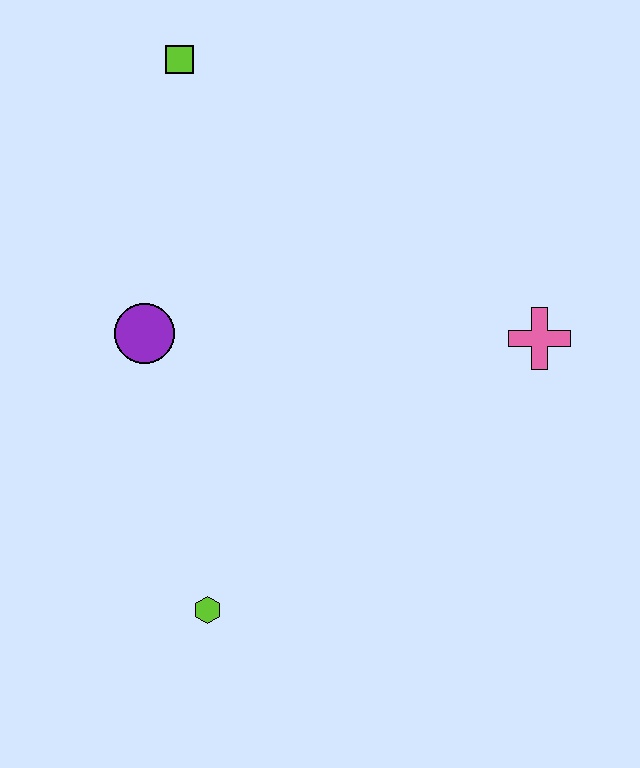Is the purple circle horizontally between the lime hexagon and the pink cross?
No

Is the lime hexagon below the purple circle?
Yes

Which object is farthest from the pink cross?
The lime square is farthest from the pink cross.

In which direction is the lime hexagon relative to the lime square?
The lime hexagon is below the lime square.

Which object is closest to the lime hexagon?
The purple circle is closest to the lime hexagon.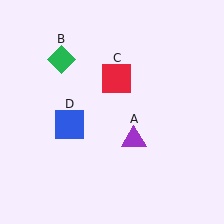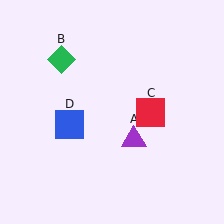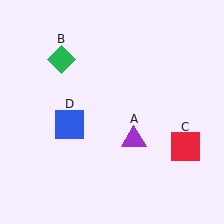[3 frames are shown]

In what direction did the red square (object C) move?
The red square (object C) moved down and to the right.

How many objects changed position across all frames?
1 object changed position: red square (object C).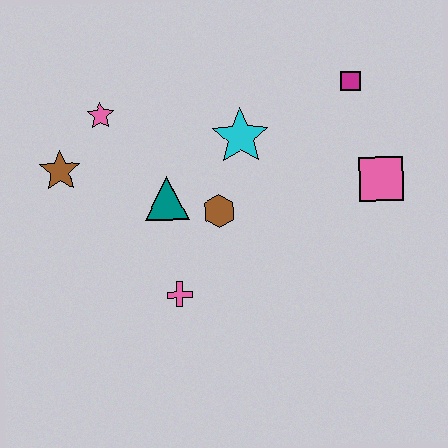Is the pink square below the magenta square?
Yes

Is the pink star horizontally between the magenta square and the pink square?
No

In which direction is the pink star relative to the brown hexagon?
The pink star is to the left of the brown hexagon.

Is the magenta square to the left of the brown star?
No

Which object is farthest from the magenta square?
The brown star is farthest from the magenta square.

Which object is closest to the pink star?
The brown star is closest to the pink star.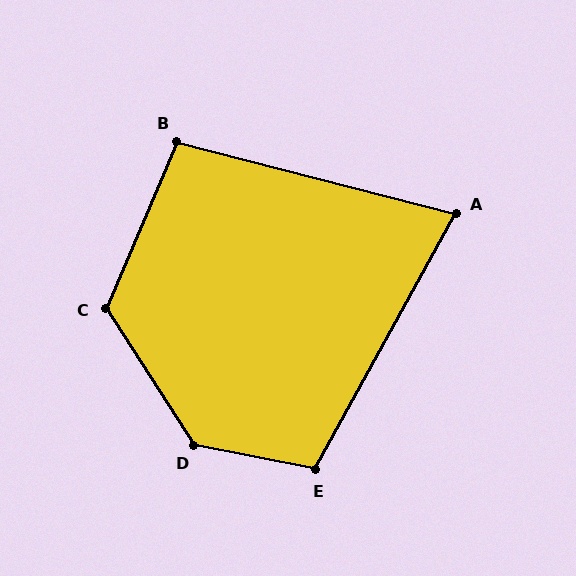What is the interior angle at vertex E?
Approximately 108 degrees (obtuse).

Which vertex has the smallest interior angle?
A, at approximately 76 degrees.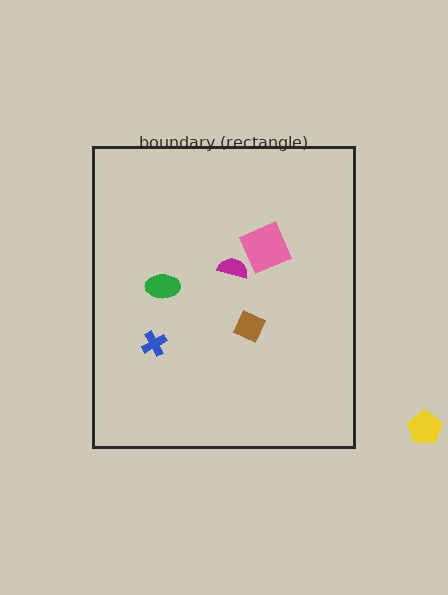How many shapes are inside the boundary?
5 inside, 1 outside.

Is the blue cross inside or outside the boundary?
Inside.